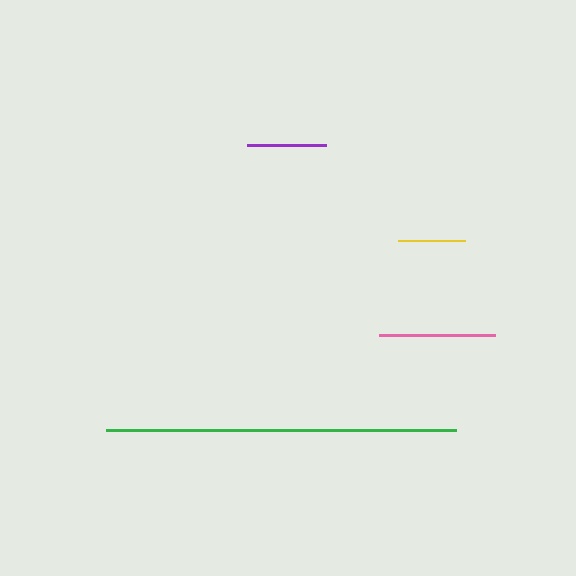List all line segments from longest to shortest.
From longest to shortest: green, pink, purple, yellow.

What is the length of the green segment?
The green segment is approximately 350 pixels long.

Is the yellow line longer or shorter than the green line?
The green line is longer than the yellow line.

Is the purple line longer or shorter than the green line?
The green line is longer than the purple line.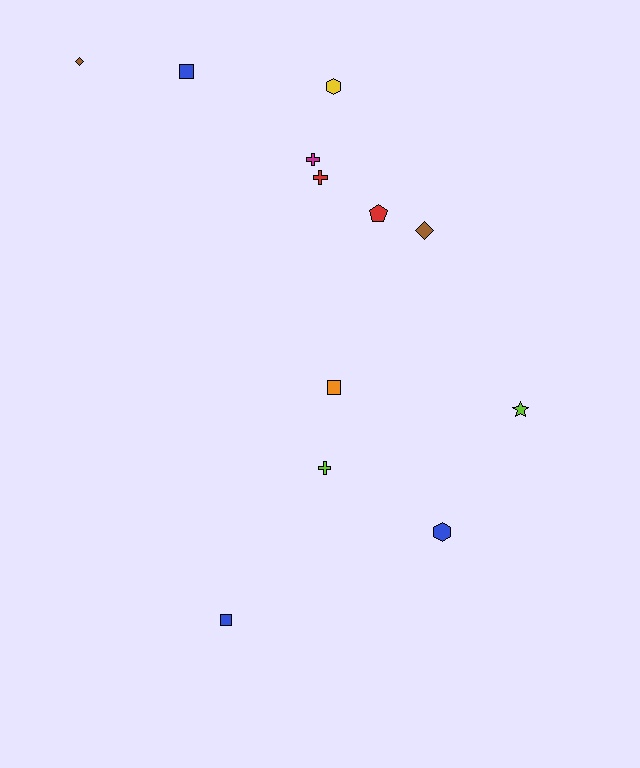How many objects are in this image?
There are 12 objects.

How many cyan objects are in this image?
There are no cyan objects.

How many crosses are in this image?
There are 3 crosses.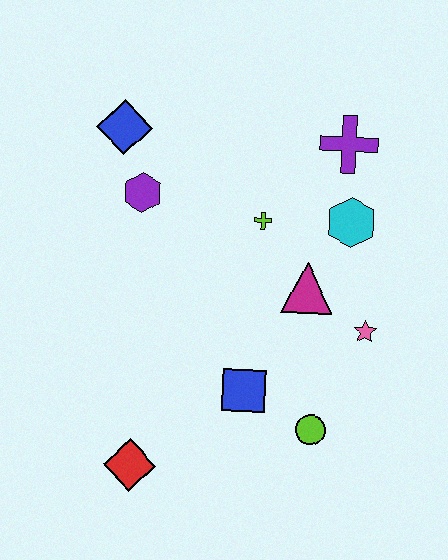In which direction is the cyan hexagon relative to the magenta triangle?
The cyan hexagon is above the magenta triangle.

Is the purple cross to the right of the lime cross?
Yes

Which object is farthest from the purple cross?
The red diamond is farthest from the purple cross.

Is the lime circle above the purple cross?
No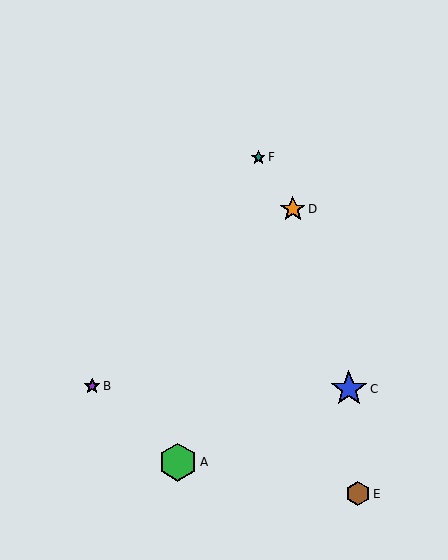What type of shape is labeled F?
Shape F is a teal star.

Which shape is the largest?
The green hexagon (labeled A) is the largest.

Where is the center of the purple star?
The center of the purple star is at (92, 386).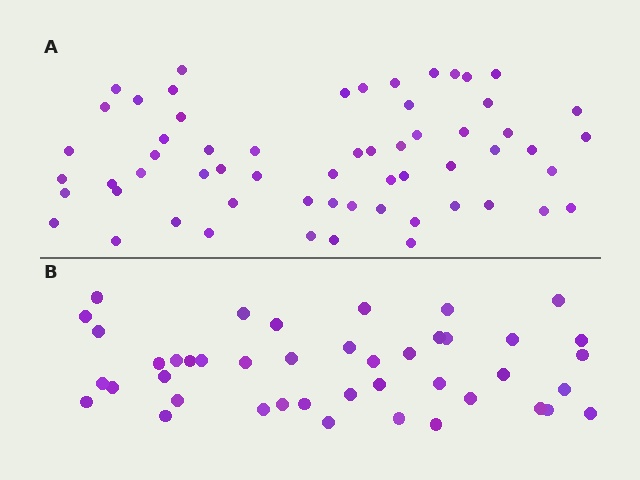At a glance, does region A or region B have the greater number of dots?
Region A (the top region) has more dots.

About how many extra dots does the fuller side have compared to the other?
Region A has approximately 15 more dots than region B.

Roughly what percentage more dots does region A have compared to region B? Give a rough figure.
About 40% more.